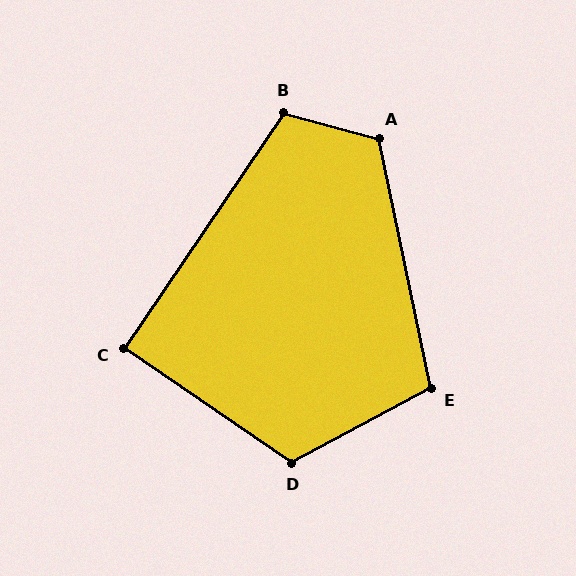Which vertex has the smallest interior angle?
C, at approximately 90 degrees.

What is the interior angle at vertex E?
Approximately 106 degrees (obtuse).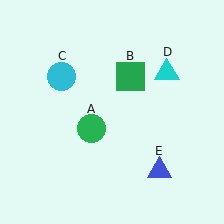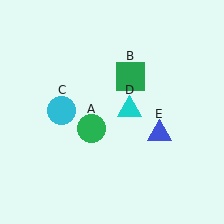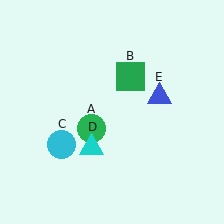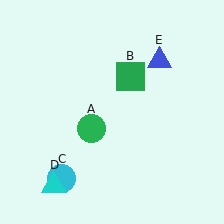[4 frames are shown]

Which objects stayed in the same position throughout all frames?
Green circle (object A) and green square (object B) remained stationary.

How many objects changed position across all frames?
3 objects changed position: cyan circle (object C), cyan triangle (object D), blue triangle (object E).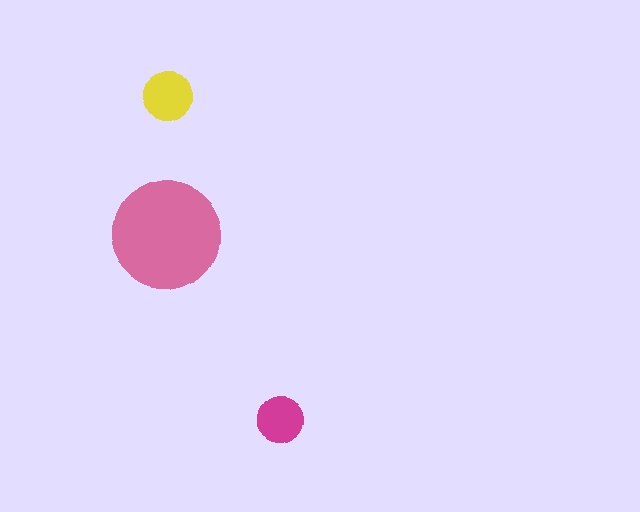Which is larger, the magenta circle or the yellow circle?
The yellow one.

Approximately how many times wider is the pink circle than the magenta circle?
About 2.5 times wider.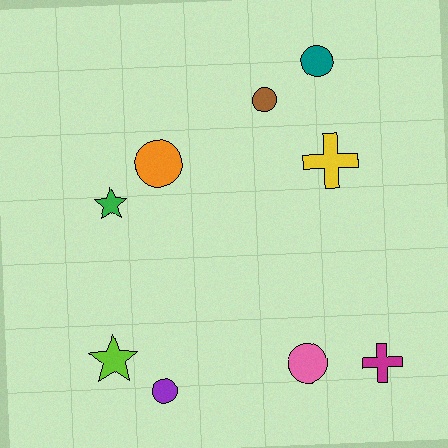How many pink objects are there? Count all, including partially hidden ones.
There is 1 pink object.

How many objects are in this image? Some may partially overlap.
There are 9 objects.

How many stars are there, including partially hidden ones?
There are 2 stars.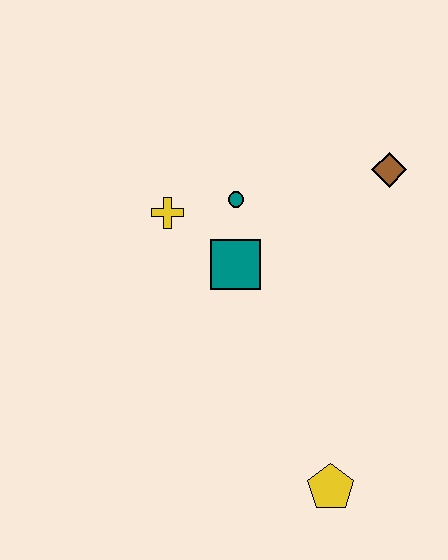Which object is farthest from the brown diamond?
The yellow pentagon is farthest from the brown diamond.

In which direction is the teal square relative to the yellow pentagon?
The teal square is above the yellow pentagon.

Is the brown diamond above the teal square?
Yes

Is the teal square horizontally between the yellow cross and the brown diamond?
Yes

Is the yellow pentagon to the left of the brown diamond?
Yes